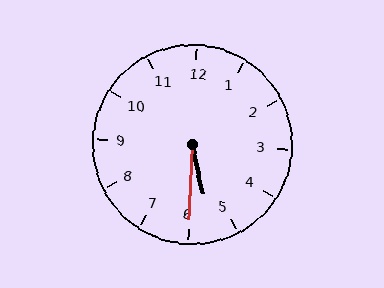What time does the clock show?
5:30.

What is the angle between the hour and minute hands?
Approximately 15 degrees.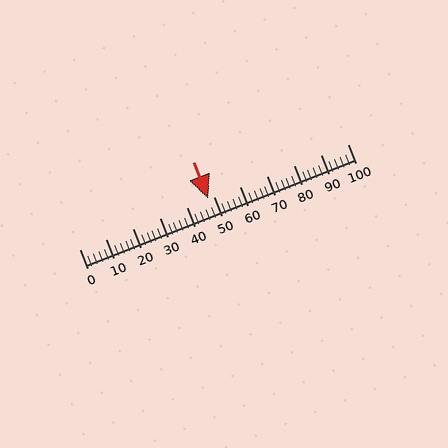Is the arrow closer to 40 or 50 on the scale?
The arrow is closer to 50.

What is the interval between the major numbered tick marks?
The major tick marks are spaced 10 units apart.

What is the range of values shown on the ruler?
The ruler shows values from 0 to 100.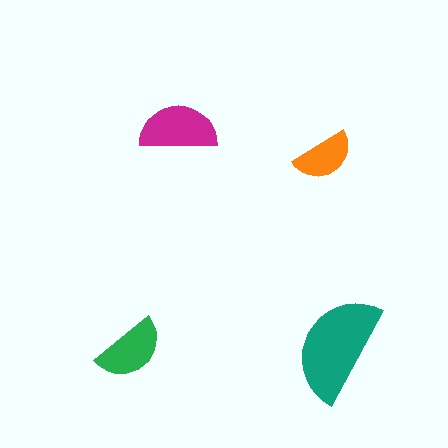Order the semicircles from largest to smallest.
the teal one, the magenta one, the green one, the orange one.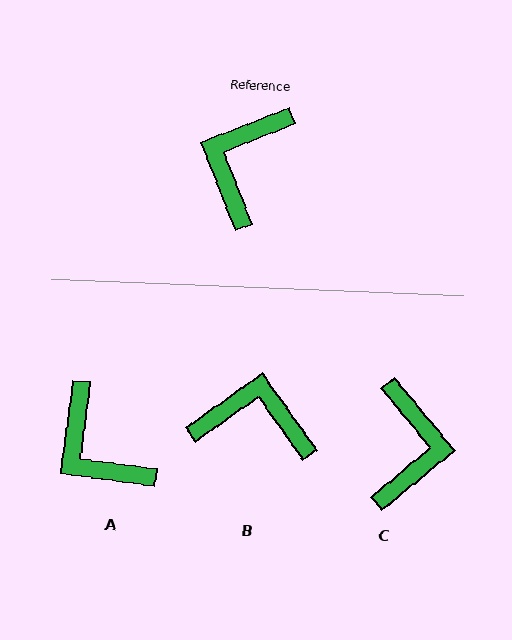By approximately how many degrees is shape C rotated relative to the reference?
Approximately 162 degrees clockwise.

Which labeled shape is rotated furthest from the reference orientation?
C, about 162 degrees away.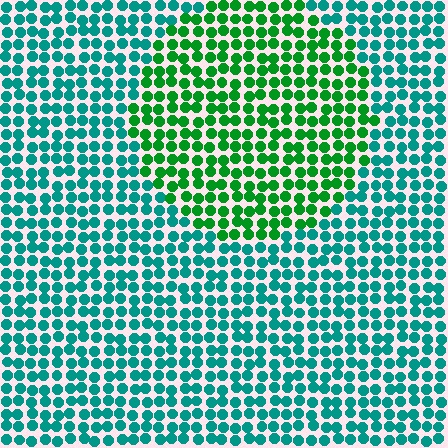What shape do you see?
I see a circle.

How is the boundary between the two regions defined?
The boundary is defined purely by a slight shift in hue (about 43 degrees). Spacing, size, and orientation are identical on both sides.